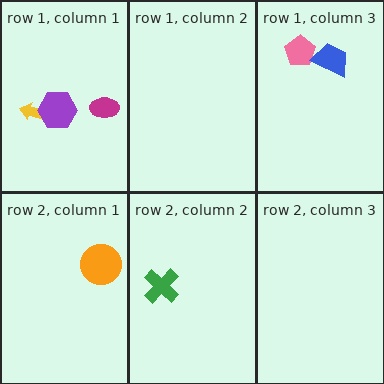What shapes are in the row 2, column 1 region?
The orange circle.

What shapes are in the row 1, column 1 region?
The magenta ellipse, the yellow arrow, the purple hexagon.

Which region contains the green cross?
The row 2, column 2 region.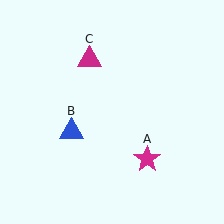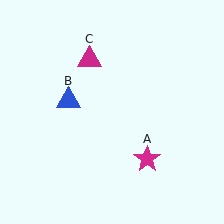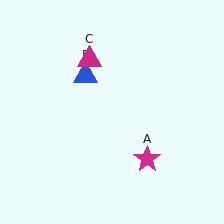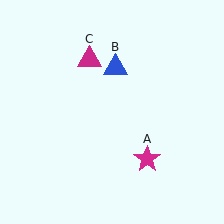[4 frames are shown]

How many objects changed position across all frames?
1 object changed position: blue triangle (object B).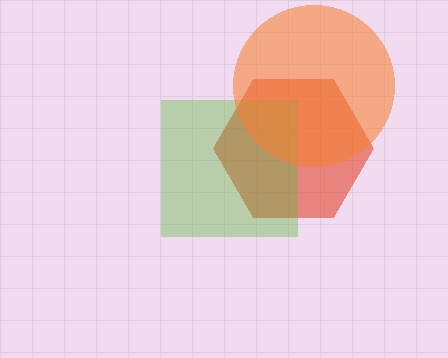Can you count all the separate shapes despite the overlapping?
Yes, there are 3 separate shapes.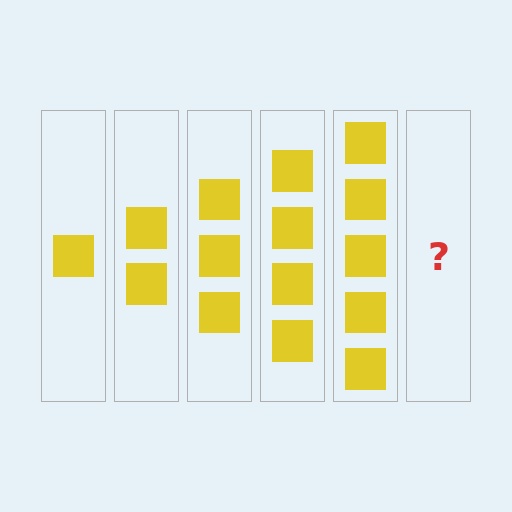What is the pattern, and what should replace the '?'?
The pattern is that each step adds one more square. The '?' should be 6 squares.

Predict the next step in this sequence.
The next step is 6 squares.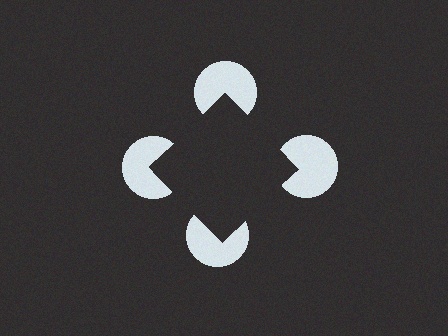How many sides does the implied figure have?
4 sides.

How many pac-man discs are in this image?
There are 4 — one at each vertex of the illusory square.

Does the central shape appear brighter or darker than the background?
It typically appears slightly darker than the background, even though no actual brightness change is drawn.